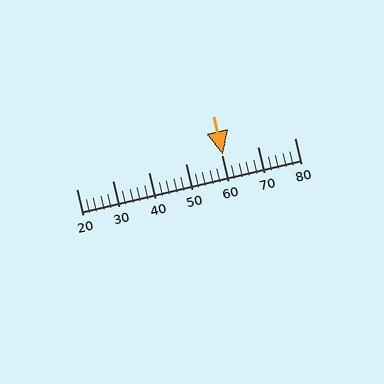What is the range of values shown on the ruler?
The ruler shows values from 20 to 80.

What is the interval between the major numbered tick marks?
The major tick marks are spaced 10 units apart.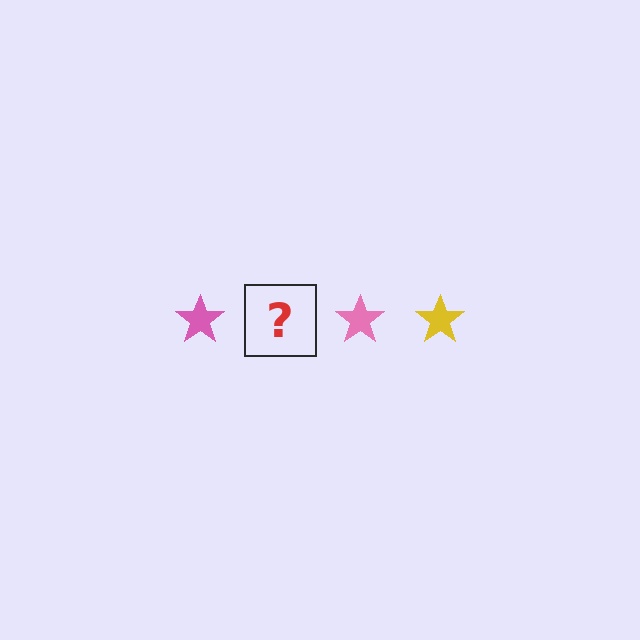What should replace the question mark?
The question mark should be replaced with a yellow star.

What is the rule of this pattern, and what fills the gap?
The rule is that the pattern cycles through pink, yellow stars. The gap should be filled with a yellow star.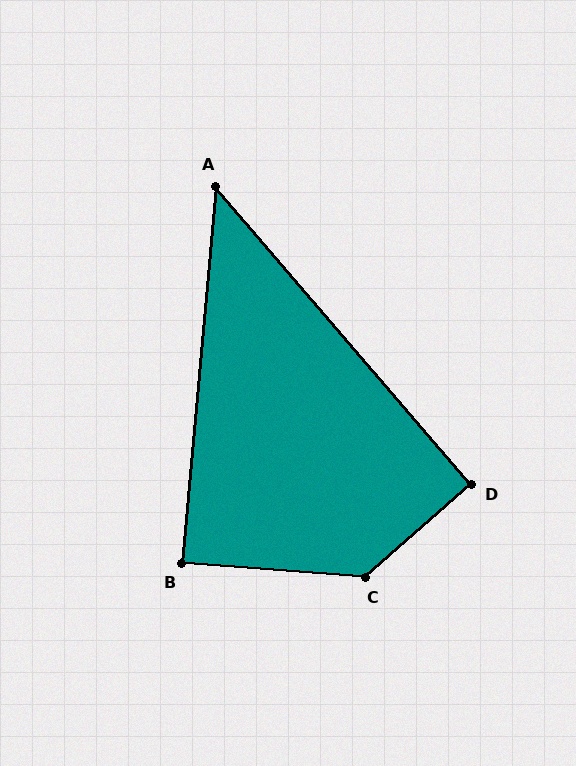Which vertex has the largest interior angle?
C, at approximately 134 degrees.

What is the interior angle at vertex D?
Approximately 91 degrees (approximately right).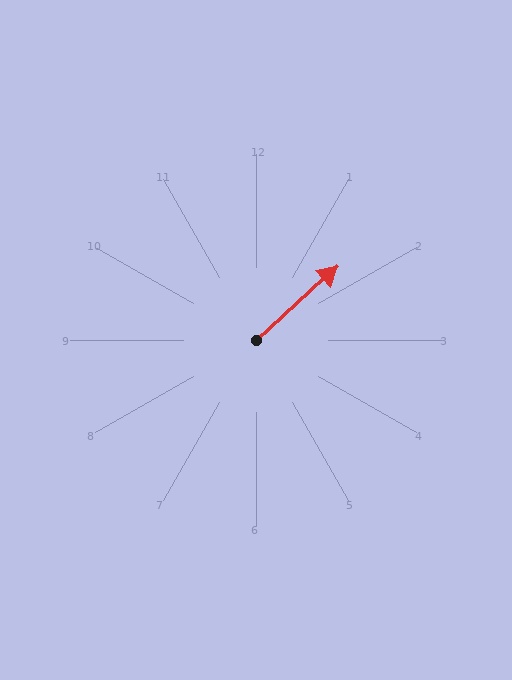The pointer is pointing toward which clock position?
Roughly 2 o'clock.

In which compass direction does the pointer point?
Northeast.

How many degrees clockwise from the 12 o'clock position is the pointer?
Approximately 48 degrees.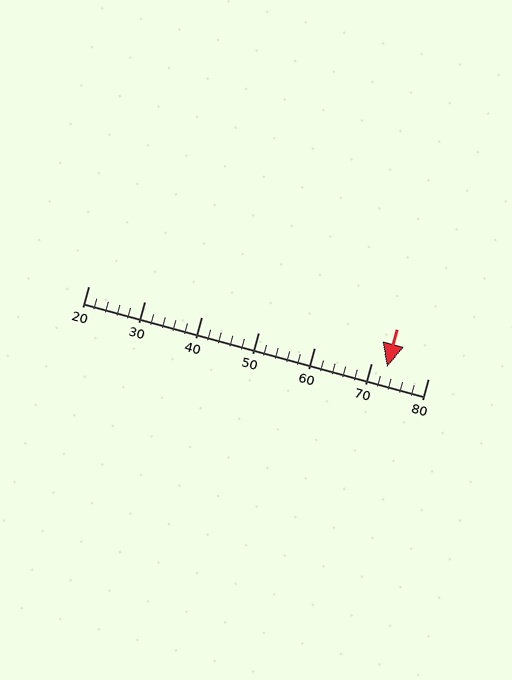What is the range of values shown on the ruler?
The ruler shows values from 20 to 80.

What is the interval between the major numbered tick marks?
The major tick marks are spaced 10 units apart.